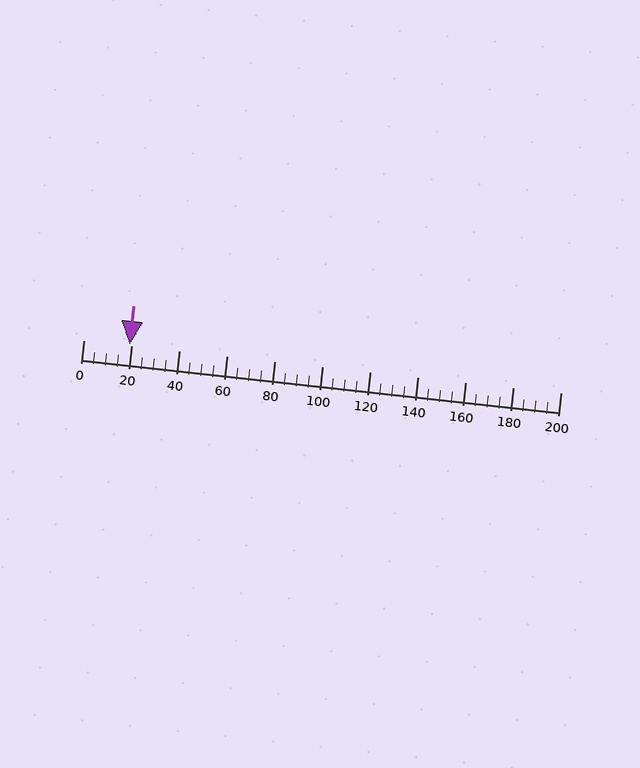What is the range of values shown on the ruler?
The ruler shows values from 0 to 200.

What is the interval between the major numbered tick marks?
The major tick marks are spaced 20 units apart.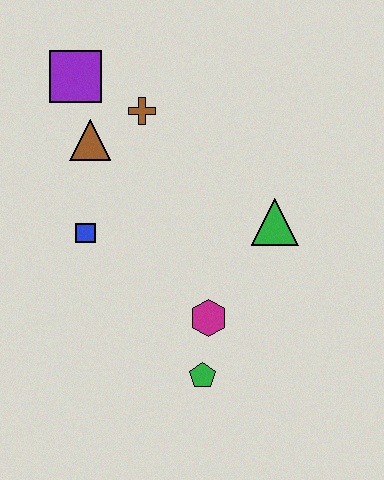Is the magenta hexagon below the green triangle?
Yes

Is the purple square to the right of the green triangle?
No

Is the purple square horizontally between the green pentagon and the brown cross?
No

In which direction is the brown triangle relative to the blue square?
The brown triangle is above the blue square.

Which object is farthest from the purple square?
The green pentagon is farthest from the purple square.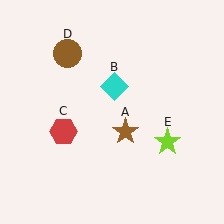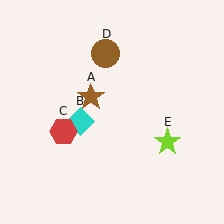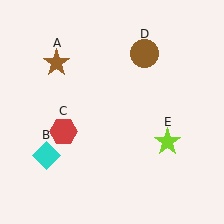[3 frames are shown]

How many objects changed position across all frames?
3 objects changed position: brown star (object A), cyan diamond (object B), brown circle (object D).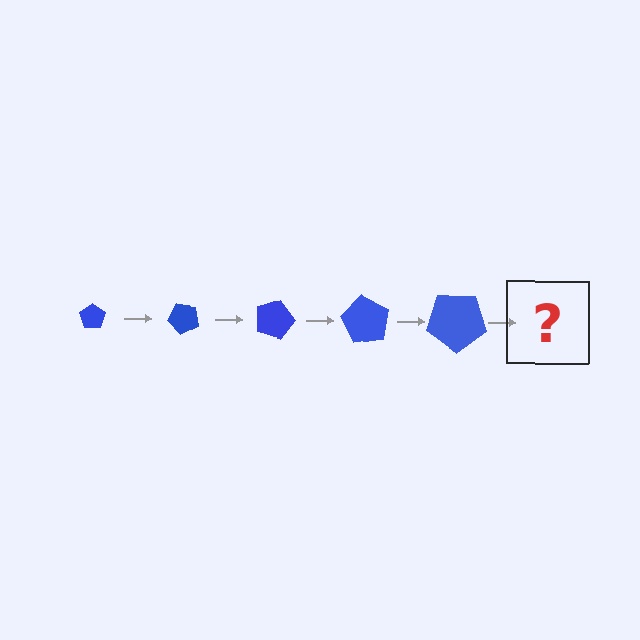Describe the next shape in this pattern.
It should be a pentagon, larger than the previous one and rotated 225 degrees from the start.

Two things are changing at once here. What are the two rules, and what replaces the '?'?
The two rules are that the pentagon grows larger each step and it rotates 45 degrees each step. The '?' should be a pentagon, larger than the previous one and rotated 225 degrees from the start.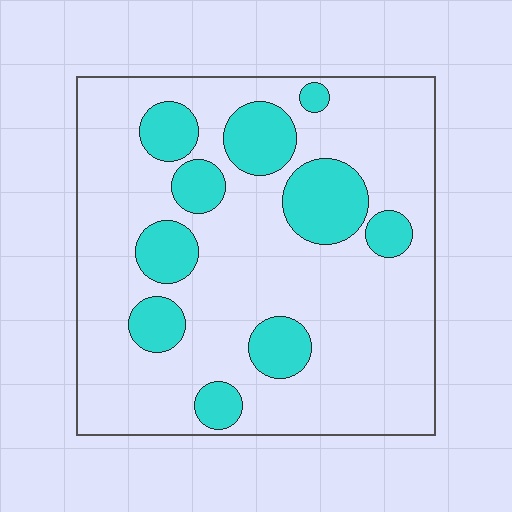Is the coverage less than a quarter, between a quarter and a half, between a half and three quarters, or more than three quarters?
Less than a quarter.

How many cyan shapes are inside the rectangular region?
10.